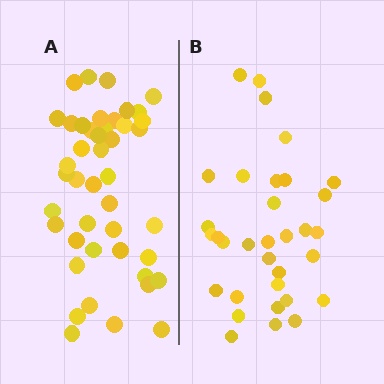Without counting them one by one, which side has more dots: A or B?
Region A (the left region) has more dots.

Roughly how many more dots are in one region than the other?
Region A has roughly 12 or so more dots than region B.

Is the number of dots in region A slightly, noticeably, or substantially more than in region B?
Region A has noticeably more, but not dramatically so. The ratio is roughly 1.3 to 1.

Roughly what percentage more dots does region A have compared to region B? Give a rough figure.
About 35% more.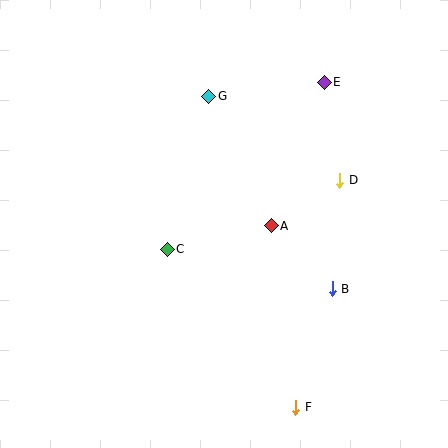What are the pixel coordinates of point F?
Point F is at (296, 407).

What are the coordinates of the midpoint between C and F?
The midpoint between C and F is at (231, 328).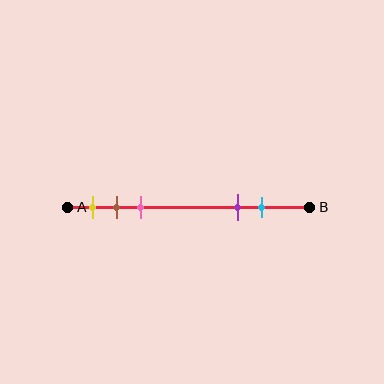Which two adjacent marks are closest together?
The brown and pink marks are the closest adjacent pair.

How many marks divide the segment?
There are 5 marks dividing the segment.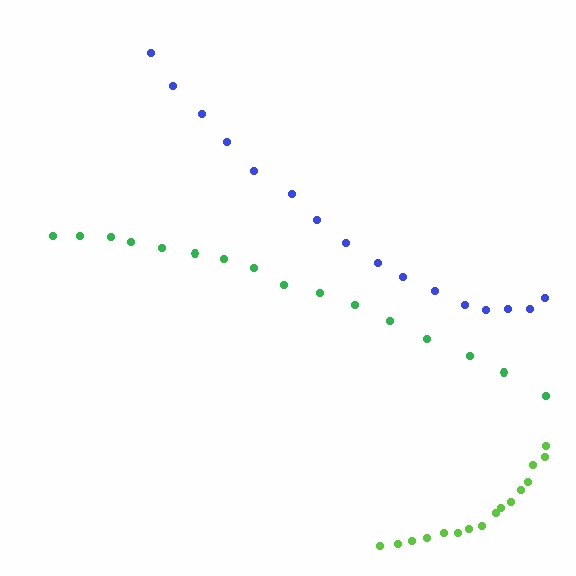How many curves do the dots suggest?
There are 3 distinct paths.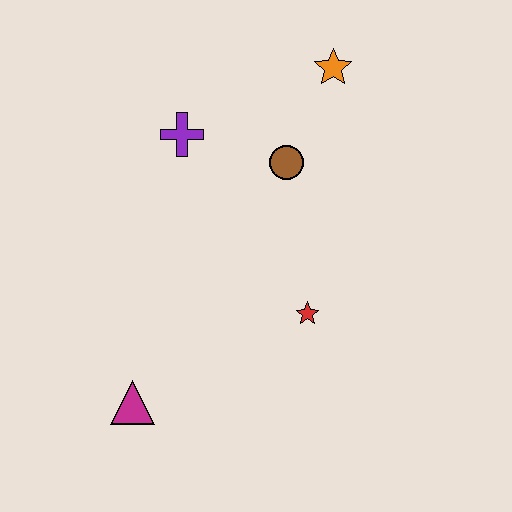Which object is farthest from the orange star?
The magenta triangle is farthest from the orange star.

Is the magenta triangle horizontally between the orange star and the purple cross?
No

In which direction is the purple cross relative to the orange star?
The purple cross is to the left of the orange star.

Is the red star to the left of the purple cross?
No